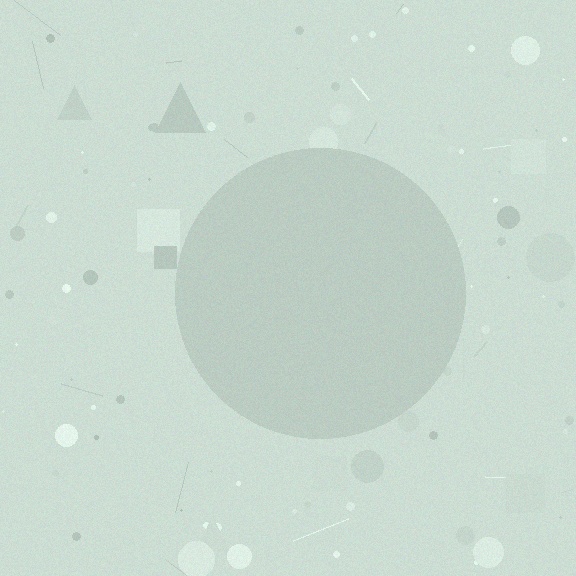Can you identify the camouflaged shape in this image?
The camouflaged shape is a circle.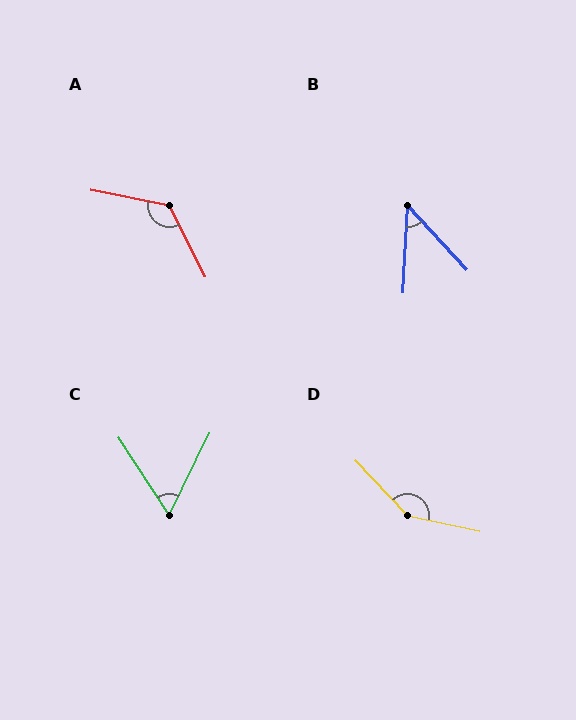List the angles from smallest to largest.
B (46°), C (59°), A (128°), D (146°).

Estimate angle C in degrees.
Approximately 59 degrees.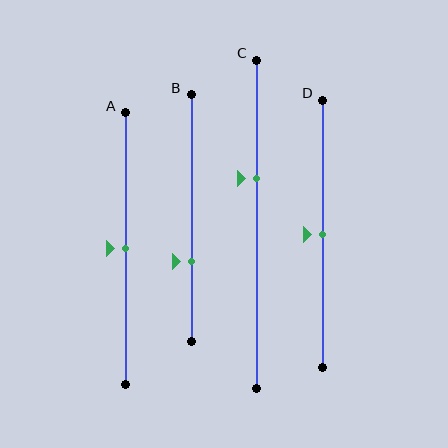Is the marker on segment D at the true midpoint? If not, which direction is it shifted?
Yes, the marker on segment D is at the true midpoint.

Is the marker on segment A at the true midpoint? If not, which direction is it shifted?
Yes, the marker on segment A is at the true midpoint.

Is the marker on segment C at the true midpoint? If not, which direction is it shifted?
No, the marker on segment C is shifted upward by about 14% of the segment length.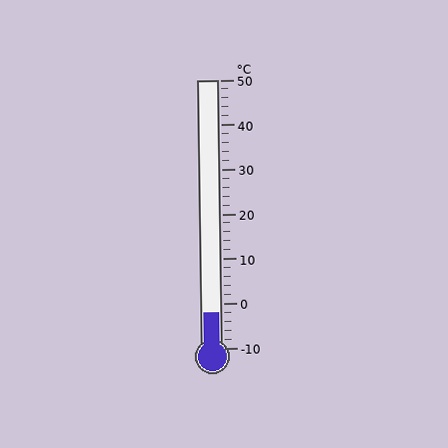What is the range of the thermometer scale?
The thermometer scale ranges from -10°C to 50°C.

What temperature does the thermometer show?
The thermometer shows approximately -2°C.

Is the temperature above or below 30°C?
The temperature is below 30°C.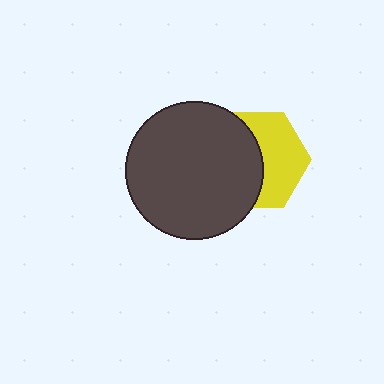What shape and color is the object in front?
The object in front is a dark gray circle.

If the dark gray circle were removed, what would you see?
You would see the complete yellow hexagon.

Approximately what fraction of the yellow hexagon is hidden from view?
Roughly 51% of the yellow hexagon is hidden behind the dark gray circle.